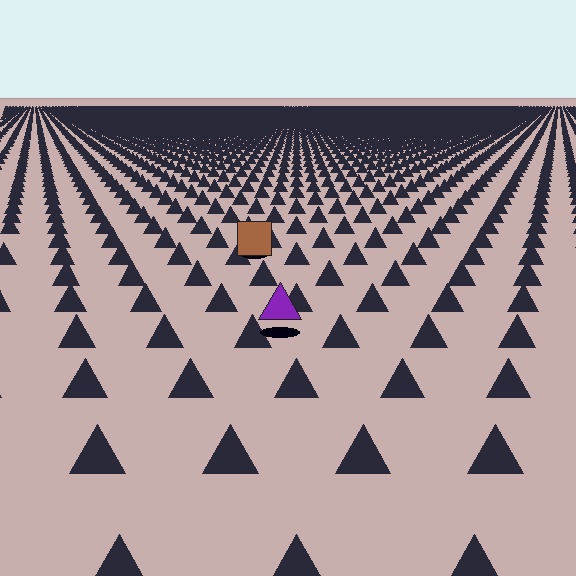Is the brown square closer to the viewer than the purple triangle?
No. The purple triangle is closer — you can tell from the texture gradient: the ground texture is coarser near it.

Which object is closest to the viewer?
The purple triangle is closest. The texture marks near it are larger and more spread out.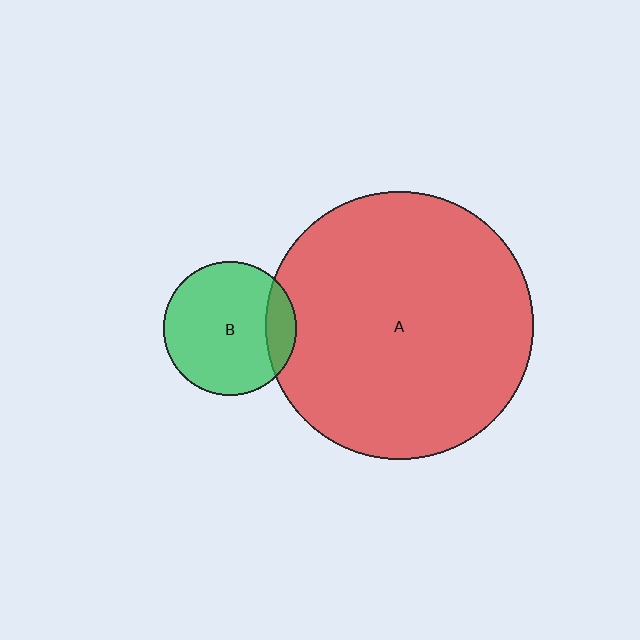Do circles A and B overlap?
Yes.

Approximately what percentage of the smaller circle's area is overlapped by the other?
Approximately 15%.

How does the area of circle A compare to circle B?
Approximately 4.0 times.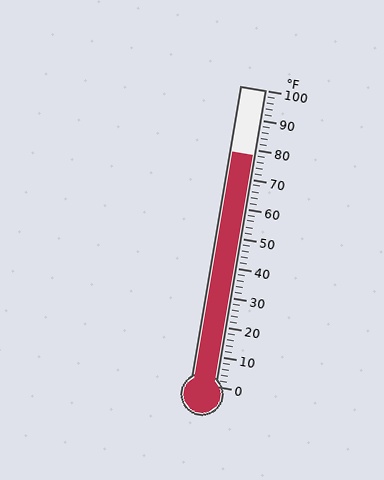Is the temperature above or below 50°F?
The temperature is above 50°F.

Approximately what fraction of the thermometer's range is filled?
The thermometer is filled to approximately 80% of its range.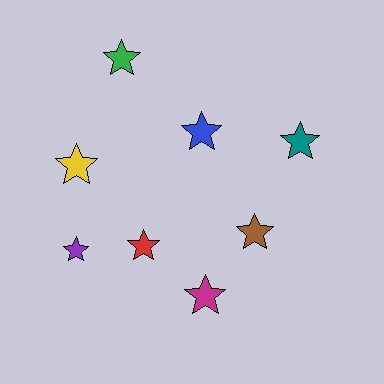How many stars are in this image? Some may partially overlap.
There are 8 stars.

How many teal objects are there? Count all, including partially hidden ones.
There is 1 teal object.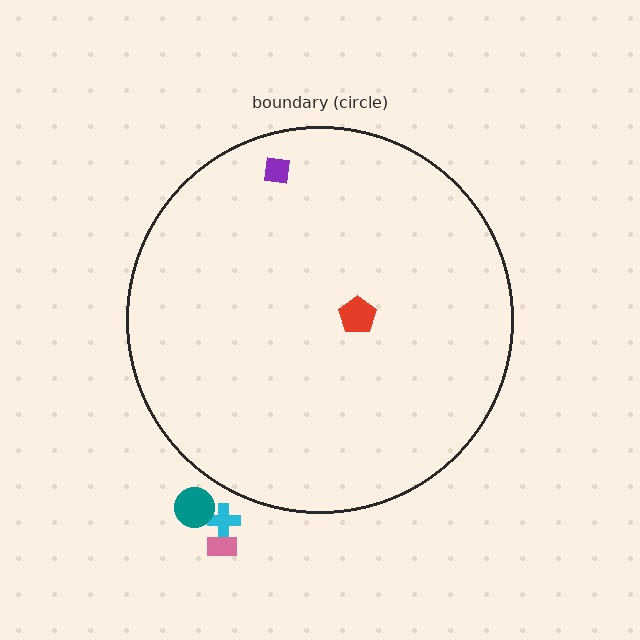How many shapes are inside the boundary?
2 inside, 3 outside.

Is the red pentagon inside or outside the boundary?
Inside.